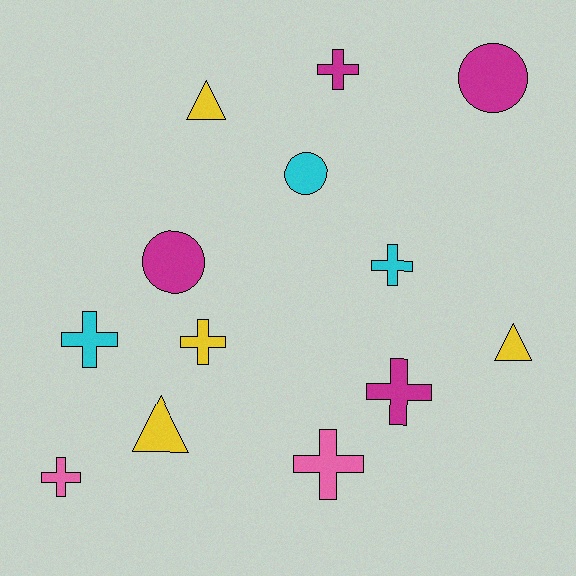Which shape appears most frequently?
Cross, with 7 objects.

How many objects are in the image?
There are 13 objects.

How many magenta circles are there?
There are 2 magenta circles.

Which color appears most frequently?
Yellow, with 4 objects.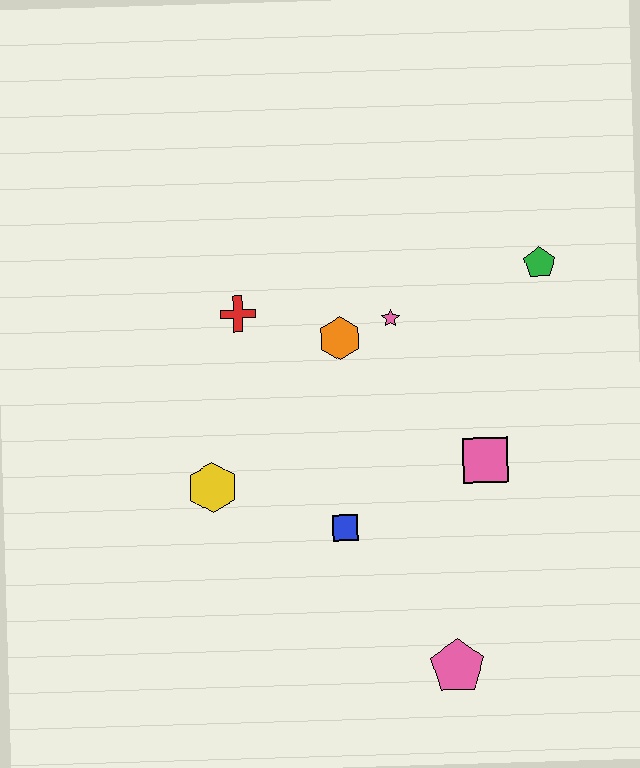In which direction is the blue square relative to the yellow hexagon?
The blue square is to the right of the yellow hexagon.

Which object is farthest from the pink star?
The pink pentagon is farthest from the pink star.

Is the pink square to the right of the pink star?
Yes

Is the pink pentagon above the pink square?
No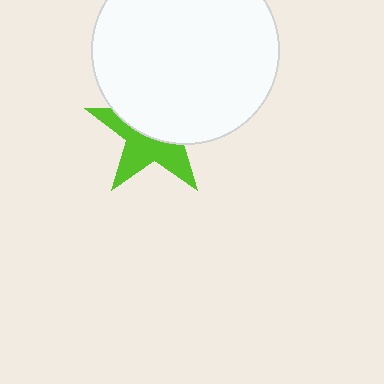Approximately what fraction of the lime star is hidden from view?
Roughly 53% of the lime star is hidden behind the white circle.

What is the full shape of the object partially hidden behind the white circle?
The partially hidden object is a lime star.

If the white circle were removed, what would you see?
You would see the complete lime star.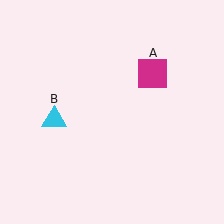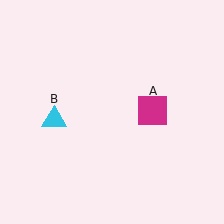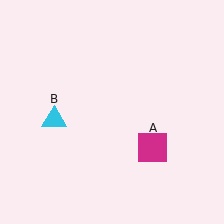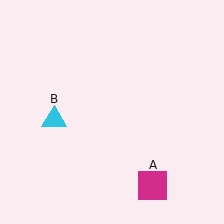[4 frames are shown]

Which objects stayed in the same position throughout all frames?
Cyan triangle (object B) remained stationary.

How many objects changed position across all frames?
1 object changed position: magenta square (object A).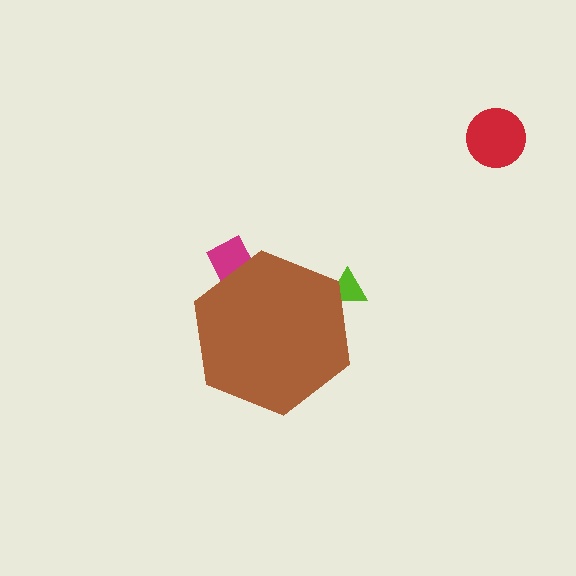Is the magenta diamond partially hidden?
Yes, the magenta diamond is partially hidden behind the brown hexagon.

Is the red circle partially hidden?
No, the red circle is fully visible.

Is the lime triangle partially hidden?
Yes, the lime triangle is partially hidden behind the brown hexagon.